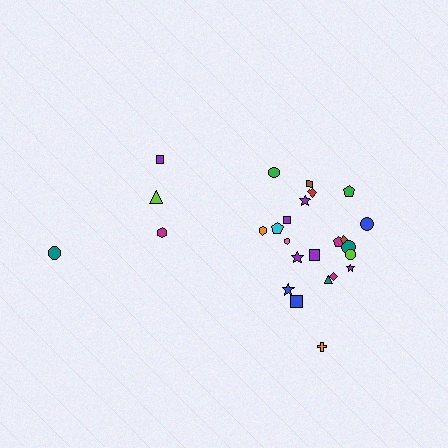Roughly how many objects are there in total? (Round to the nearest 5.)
Roughly 25 objects in total.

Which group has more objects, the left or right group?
The right group.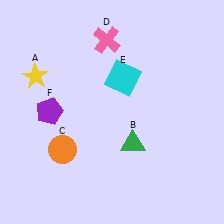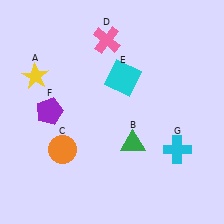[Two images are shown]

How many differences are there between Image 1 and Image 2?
There is 1 difference between the two images.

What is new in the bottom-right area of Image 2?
A cyan cross (G) was added in the bottom-right area of Image 2.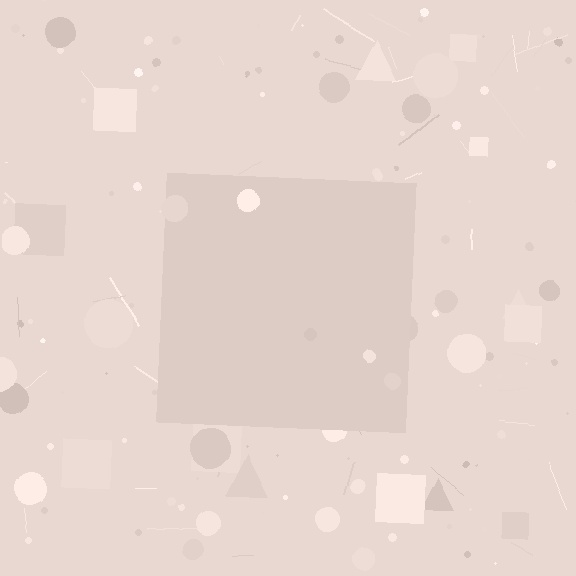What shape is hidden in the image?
A square is hidden in the image.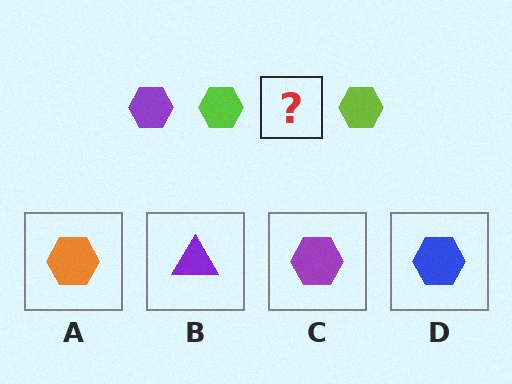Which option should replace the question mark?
Option C.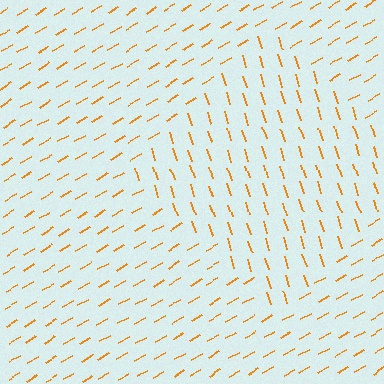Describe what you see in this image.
The image is filled with small orange line segments. A diamond region in the image has lines oriented differently from the surrounding lines, creating a visible texture boundary.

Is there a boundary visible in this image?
Yes, there is a texture boundary formed by a change in line orientation.